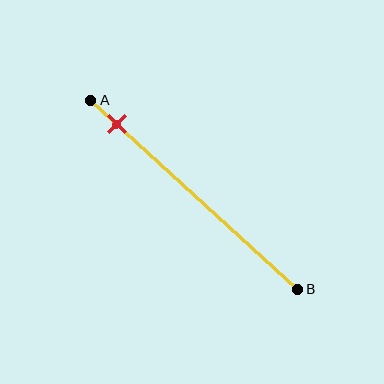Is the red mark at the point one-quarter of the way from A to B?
No, the mark is at about 15% from A, not at the 25% one-quarter point.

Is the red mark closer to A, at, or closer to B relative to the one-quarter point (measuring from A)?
The red mark is closer to point A than the one-quarter point of segment AB.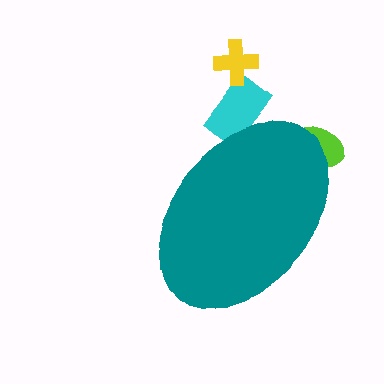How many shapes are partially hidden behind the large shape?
2 shapes are partially hidden.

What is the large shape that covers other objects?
A teal ellipse.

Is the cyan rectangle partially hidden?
Yes, the cyan rectangle is partially hidden behind the teal ellipse.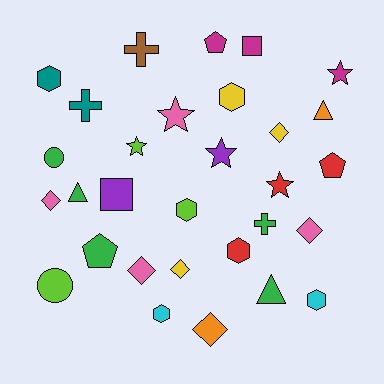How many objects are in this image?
There are 30 objects.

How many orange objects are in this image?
There are 2 orange objects.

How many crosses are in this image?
There are 3 crosses.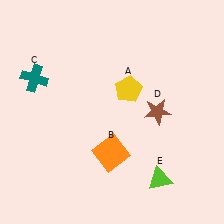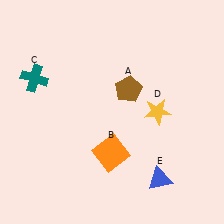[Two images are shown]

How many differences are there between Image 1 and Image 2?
There are 3 differences between the two images.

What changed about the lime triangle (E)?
In Image 1, E is lime. In Image 2, it changed to blue.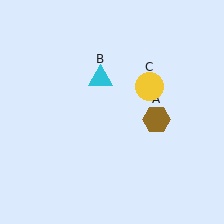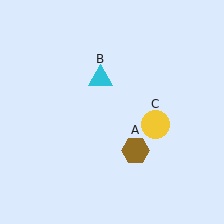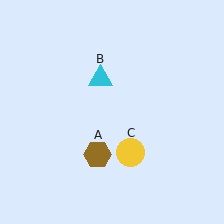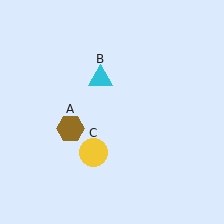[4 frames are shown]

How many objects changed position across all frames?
2 objects changed position: brown hexagon (object A), yellow circle (object C).